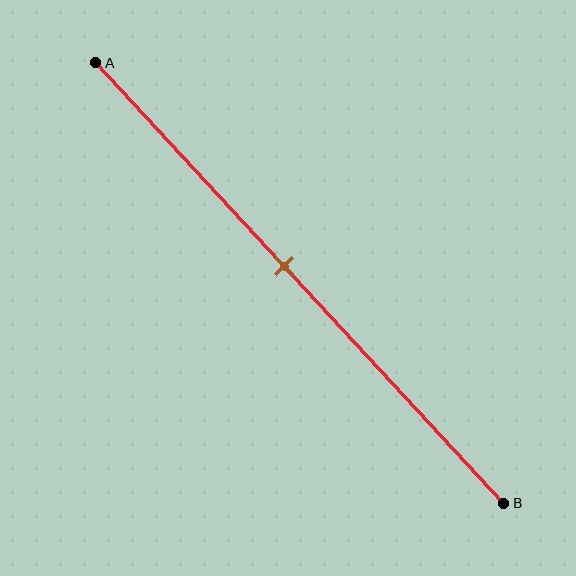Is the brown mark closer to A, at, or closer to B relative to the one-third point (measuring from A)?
The brown mark is closer to point B than the one-third point of segment AB.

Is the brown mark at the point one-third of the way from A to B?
No, the mark is at about 45% from A, not at the 33% one-third point.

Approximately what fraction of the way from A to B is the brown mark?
The brown mark is approximately 45% of the way from A to B.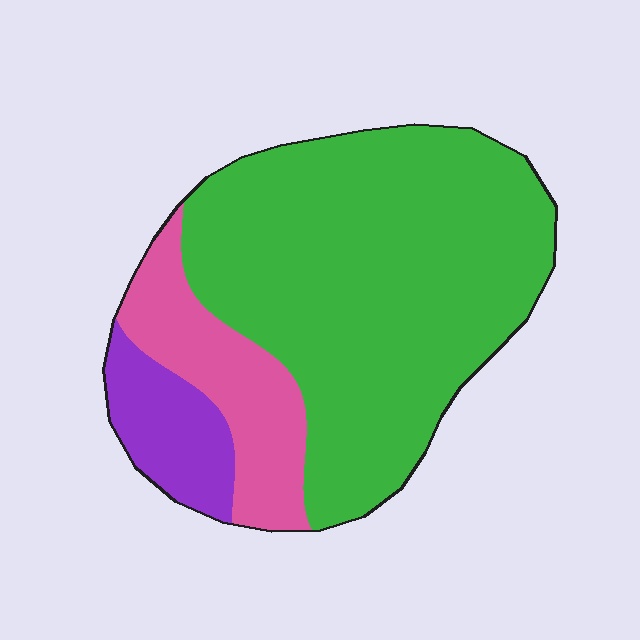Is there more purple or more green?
Green.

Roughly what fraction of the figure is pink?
Pink takes up about one sixth (1/6) of the figure.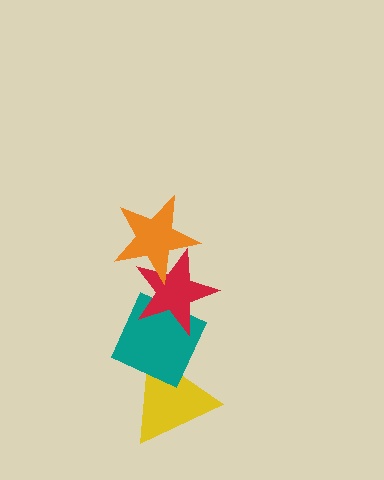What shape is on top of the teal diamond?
The red star is on top of the teal diamond.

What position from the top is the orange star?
The orange star is 1st from the top.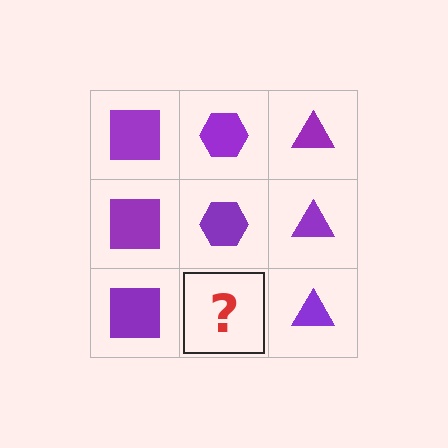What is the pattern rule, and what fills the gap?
The rule is that each column has a consistent shape. The gap should be filled with a purple hexagon.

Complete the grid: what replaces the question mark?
The question mark should be replaced with a purple hexagon.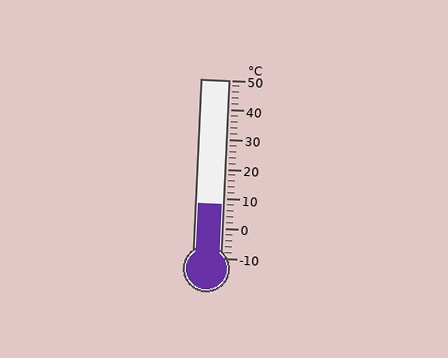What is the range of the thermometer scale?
The thermometer scale ranges from -10°C to 50°C.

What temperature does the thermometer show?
The thermometer shows approximately 8°C.